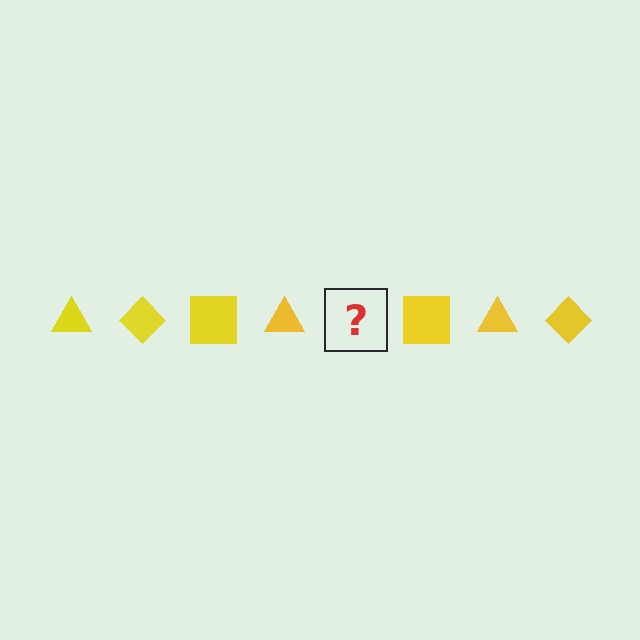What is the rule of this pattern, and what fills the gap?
The rule is that the pattern cycles through triangle, diamond, square shapes in yellow. The gap should be filled with a yellow diamond.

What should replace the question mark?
The question mark should be replaced with a yellow diamond.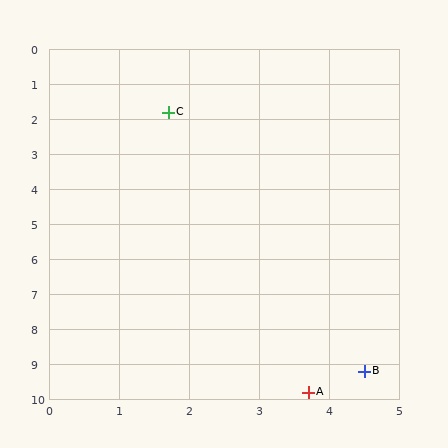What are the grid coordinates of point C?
Point C is at approximately (1.7, 1.8).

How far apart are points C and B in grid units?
Points C and B are about 7.9 grid units apart.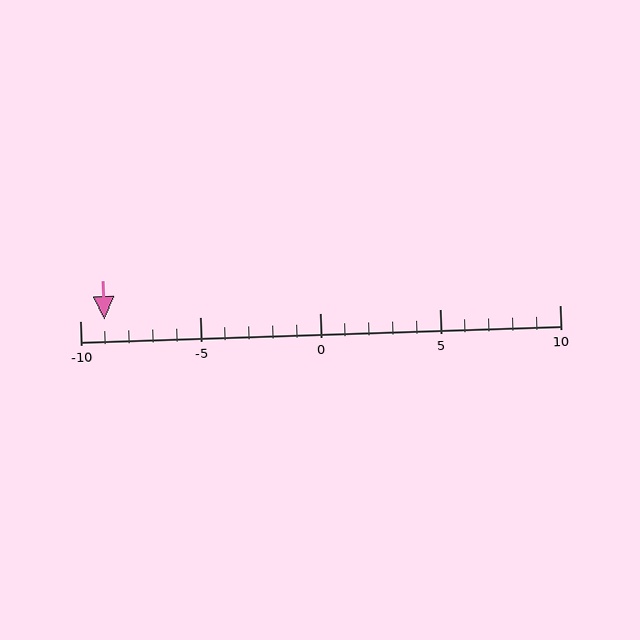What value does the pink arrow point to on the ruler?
The pink arrow points to approximately -9.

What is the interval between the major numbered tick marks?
The major tick marks are spaced 5 units apart.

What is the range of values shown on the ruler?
The ruler shows values from -10 to 10.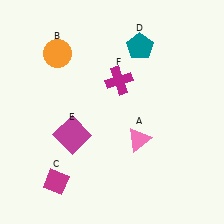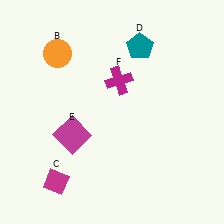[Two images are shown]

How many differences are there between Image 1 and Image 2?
There is 1 difference between the two images.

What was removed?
The pink triangle (A) was removed in Image 2.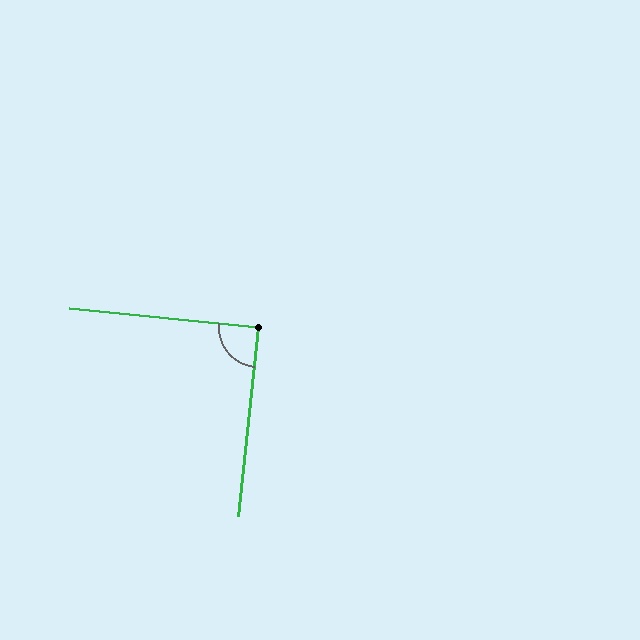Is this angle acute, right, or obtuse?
It is approximately a right angle.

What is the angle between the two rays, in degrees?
Approximately 90 degrees.